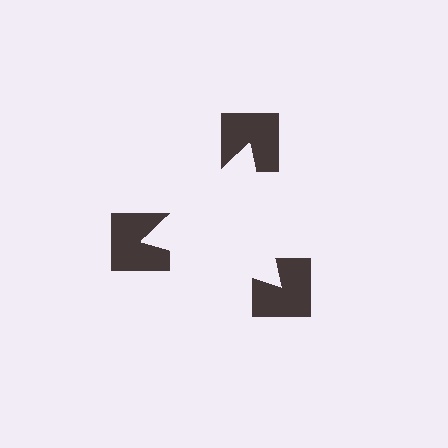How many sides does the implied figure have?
3 sides.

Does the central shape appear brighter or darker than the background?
It typically appears slightly brighter than the background, even though no actual brightness change is drawn.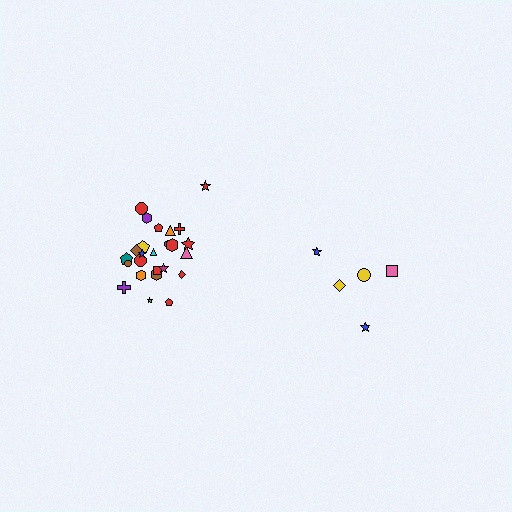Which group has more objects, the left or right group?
The left group.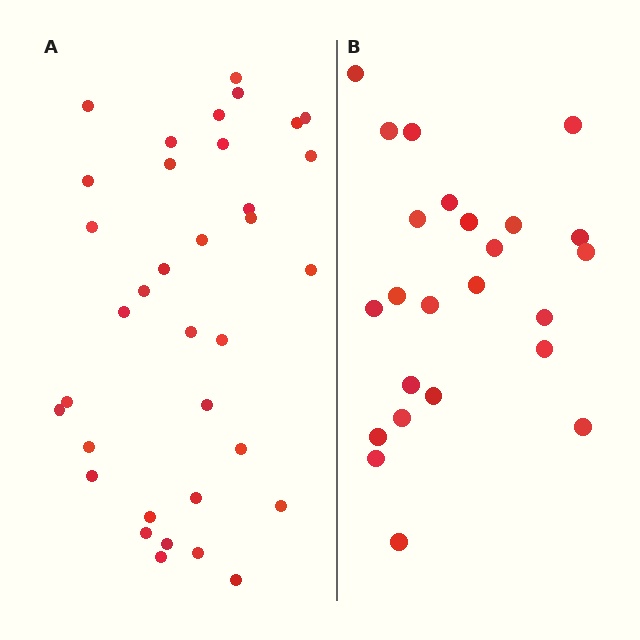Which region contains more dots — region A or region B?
Region A (the left region) has more dots.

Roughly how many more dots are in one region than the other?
Region A has roughly 12 or so more dots than region B.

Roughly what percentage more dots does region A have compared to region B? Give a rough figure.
About 45% more.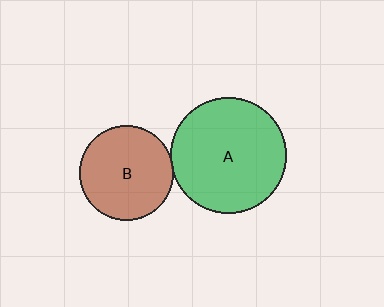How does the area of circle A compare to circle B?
Approximately 1.5 times.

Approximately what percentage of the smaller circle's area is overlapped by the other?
Approximately 5%.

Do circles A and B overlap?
Yes.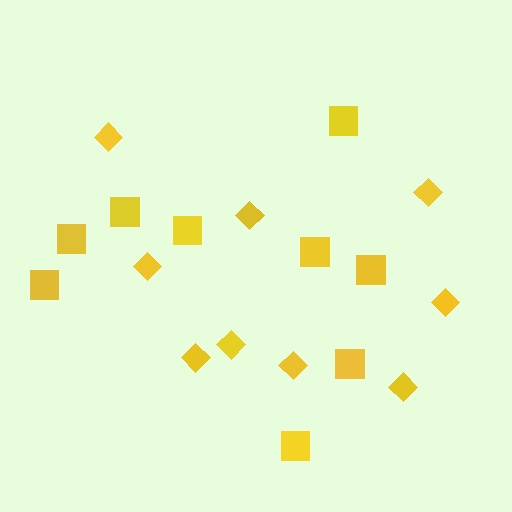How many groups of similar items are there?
There are 2 groups: one group of diamonds (9) and one group of squares (9).